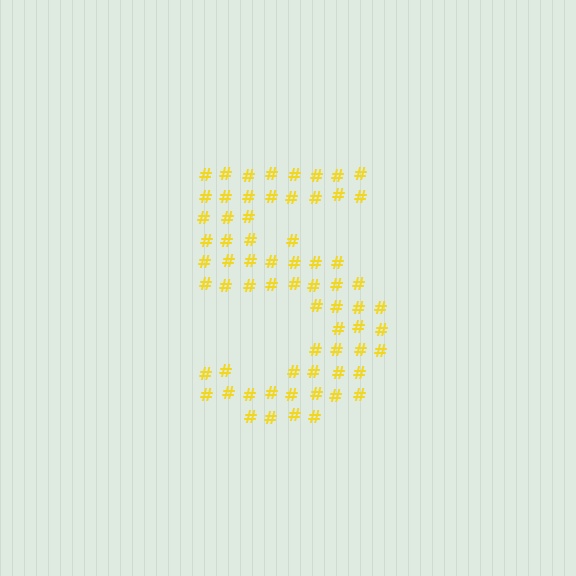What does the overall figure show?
The overall figure shows the digit 5.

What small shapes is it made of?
It is made of small hash symbols.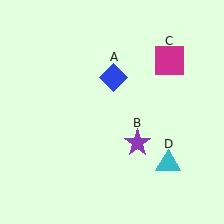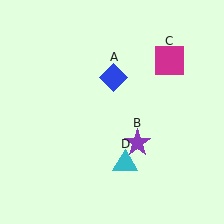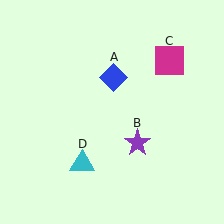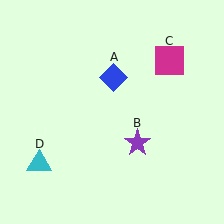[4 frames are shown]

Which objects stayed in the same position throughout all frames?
Blue diamond (object A) and purple star (object B) and magenta square (object C) remained stationary.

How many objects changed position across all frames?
1 object changed position: cyan triangle (object D).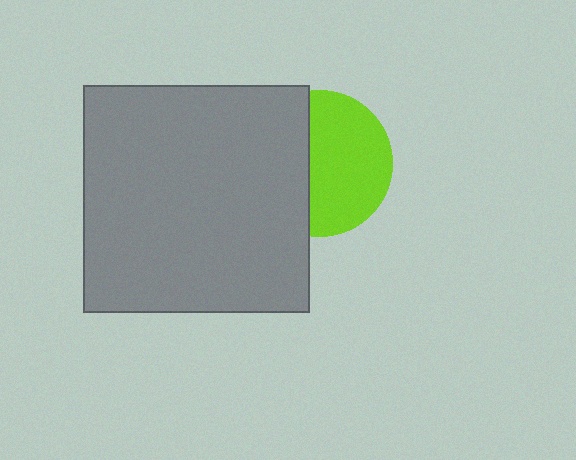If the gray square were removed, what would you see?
You would see the complete lime circle.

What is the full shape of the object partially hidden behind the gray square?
The partially hidden object is a lime circle.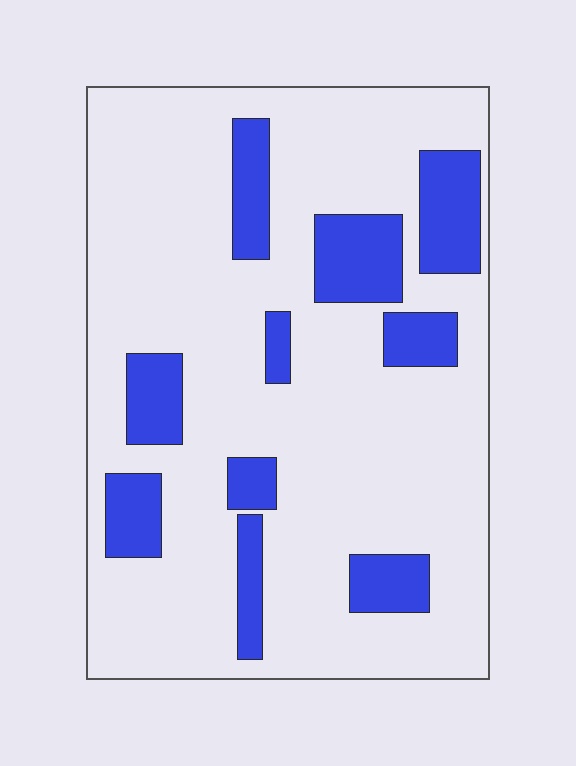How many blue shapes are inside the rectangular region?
10.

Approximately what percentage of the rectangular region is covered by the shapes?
Approximately 20%.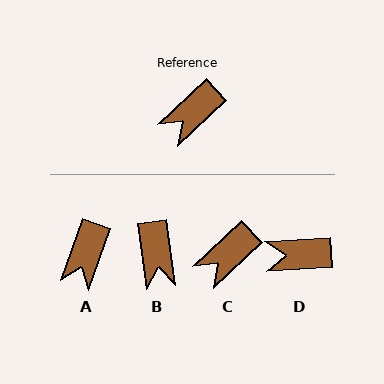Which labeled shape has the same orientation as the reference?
C.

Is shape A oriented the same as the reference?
No, it is off by about 28 degrees.